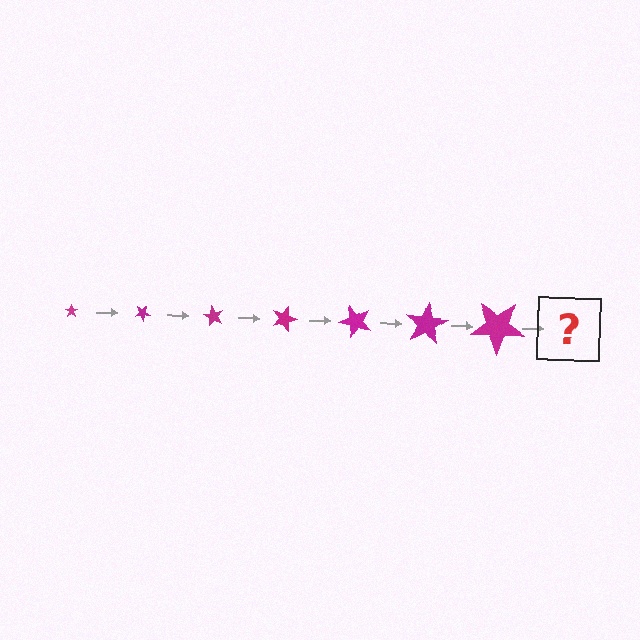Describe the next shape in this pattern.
It should be a star, larger than the previous one and rotated 210 degrees from the start.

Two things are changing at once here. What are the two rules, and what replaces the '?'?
The two rules are that the star grows larger each step and it rotates 30 degrees each step. The '?' should be a star, larger than the previous one and rotated 210 degrees from the start.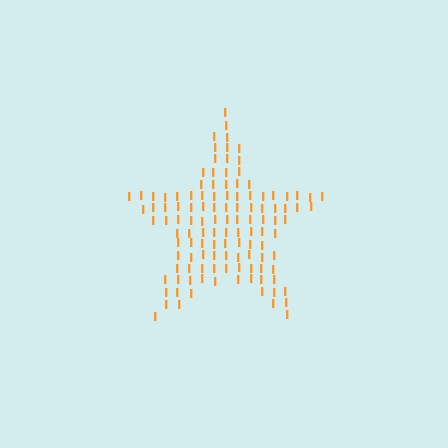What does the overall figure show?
The overall figure shows a star.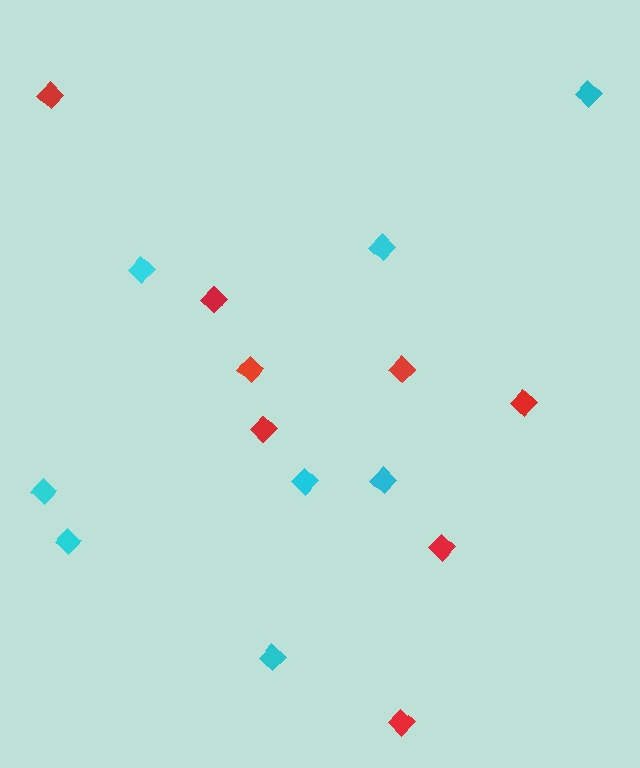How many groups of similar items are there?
There are 2 groups: one group of cyan diamonds (8) and one group of red diamonds (8).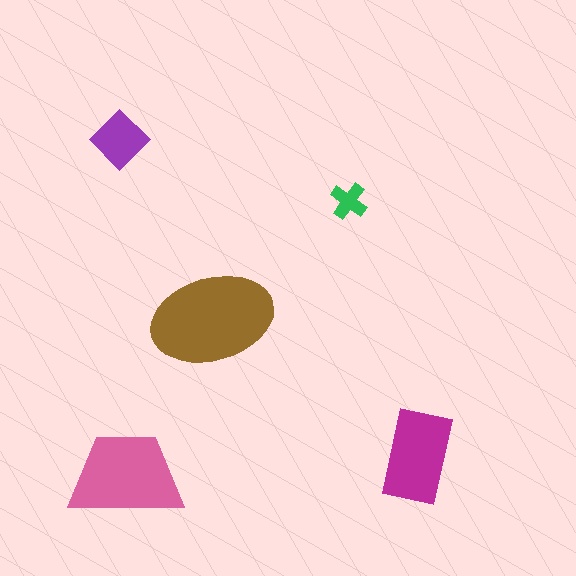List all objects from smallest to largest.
The green cross, the purple diamond, the magenta rectangle, the pink trapezoid, the brown ellipse.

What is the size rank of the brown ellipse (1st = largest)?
1st.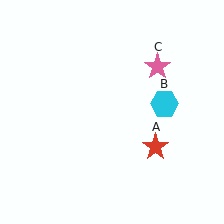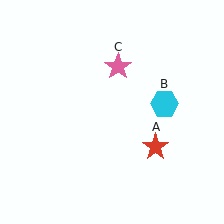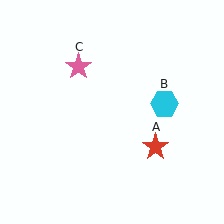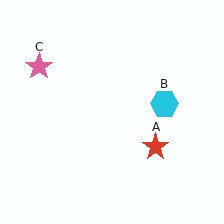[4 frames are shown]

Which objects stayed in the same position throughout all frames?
Red star (object A) and cyan hexagon (object B) remained stationary.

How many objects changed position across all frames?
1 object changed position: pink star (object C).